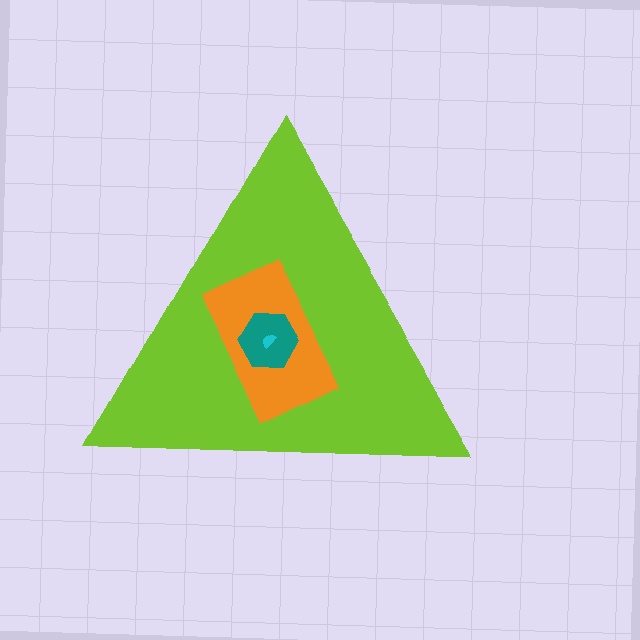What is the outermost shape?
The lime triangle.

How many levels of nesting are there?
4.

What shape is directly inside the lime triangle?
The orange rectangle.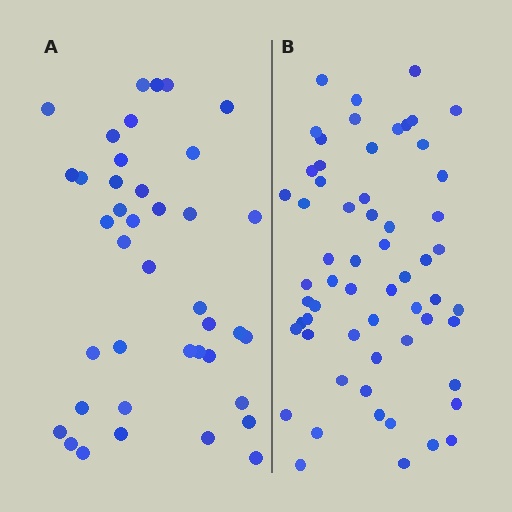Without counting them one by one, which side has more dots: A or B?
Region B (the right region) has more dots.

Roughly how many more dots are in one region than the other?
Region B has approximately 20 more dots than region A.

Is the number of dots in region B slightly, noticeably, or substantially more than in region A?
Region B has substantially more. The ratio is roughly 1.5 to 1.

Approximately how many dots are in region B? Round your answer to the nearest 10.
About 60 dots.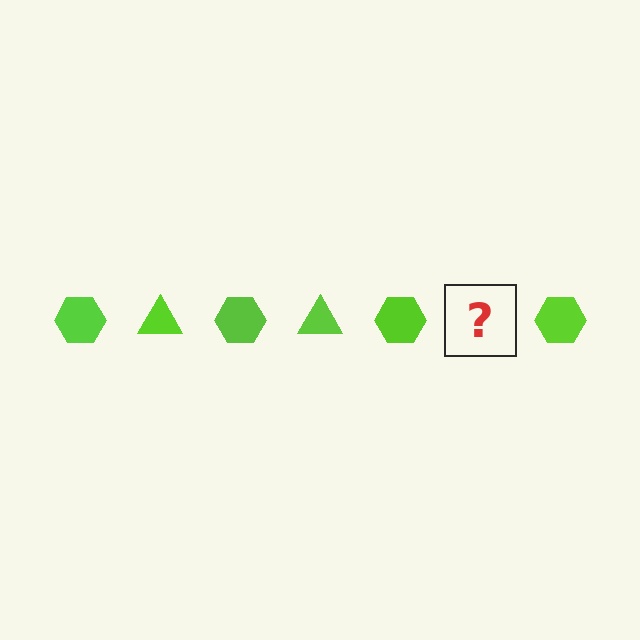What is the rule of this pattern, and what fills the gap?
The rule is that the pattern cycles through hexagon, triangle shapes in lime. The gap should be filled with a lime triangle.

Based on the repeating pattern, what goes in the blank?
The blank should be a lime triangle.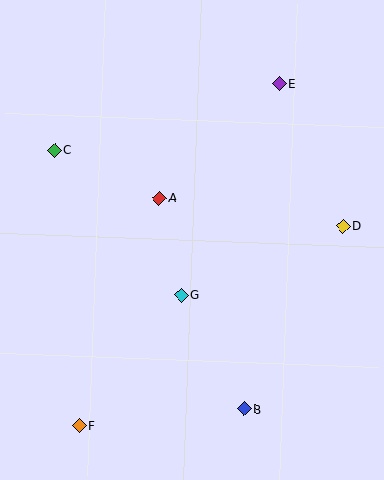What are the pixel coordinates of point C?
Point C is at (55, 150).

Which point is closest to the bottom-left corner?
Point F is closest to the bottom-left corner.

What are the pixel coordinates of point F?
Point F is at (79, 426).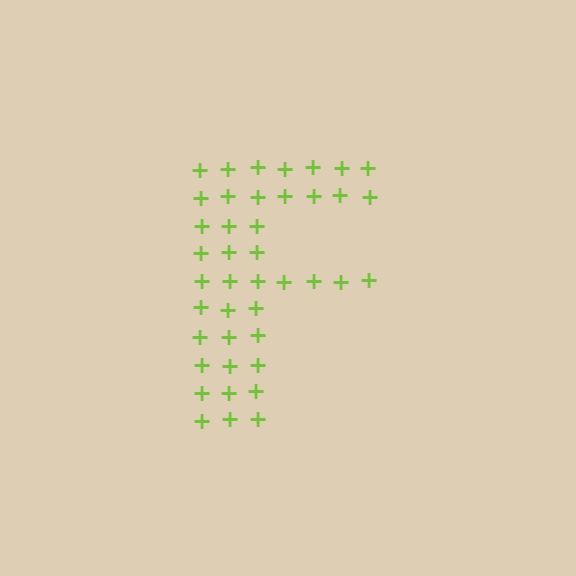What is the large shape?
The large shape is the letter F.